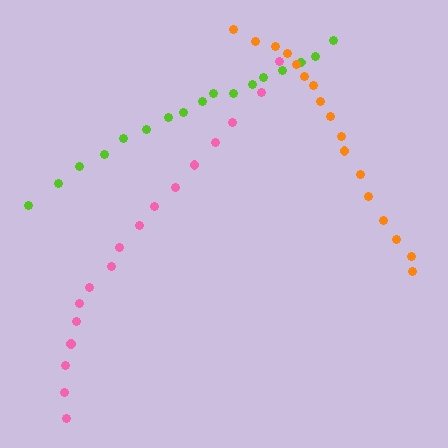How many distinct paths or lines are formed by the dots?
There are 3 distinct paths.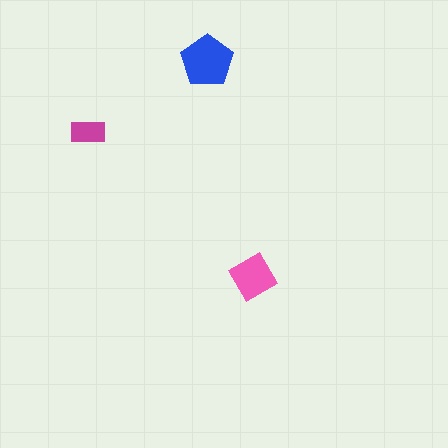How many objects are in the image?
There are 3 objects in the image.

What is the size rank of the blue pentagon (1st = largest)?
1st.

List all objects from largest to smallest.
The blue pentagon, the pink diamond, the magenta rectangle.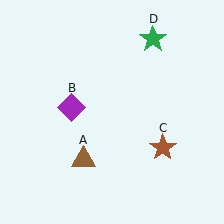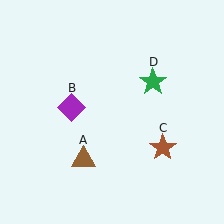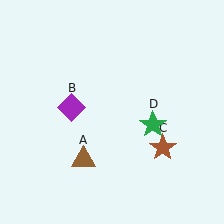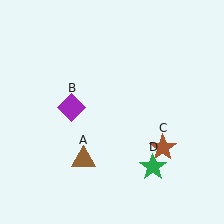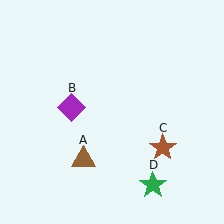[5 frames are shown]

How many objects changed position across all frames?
1 object changed position: green star (object D).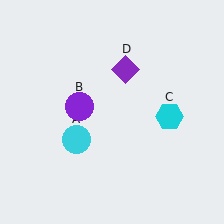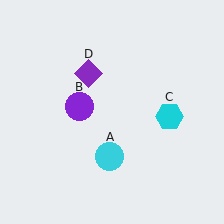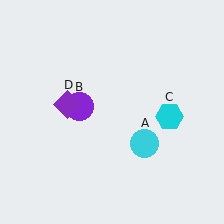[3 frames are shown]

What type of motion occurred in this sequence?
The cyan circle (object A), purple diamond (object D) rotated counterclockwise around the center of the scene.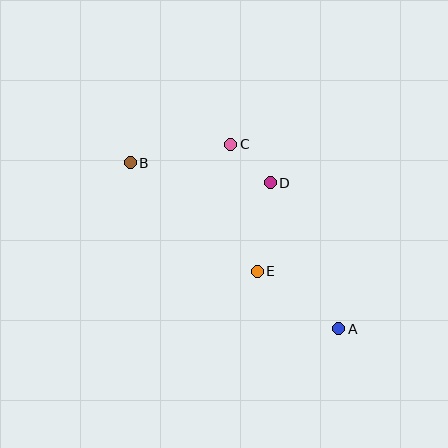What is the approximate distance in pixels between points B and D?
The distance between B and D is approximately 142 pixels.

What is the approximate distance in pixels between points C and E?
The distance between C and E is approximately 130 pixels.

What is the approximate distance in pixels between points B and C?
The distance between B and C is approximately 102 pixels.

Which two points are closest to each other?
Points C and D are closest to each other.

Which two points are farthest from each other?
Points A and B are farthest from each other.